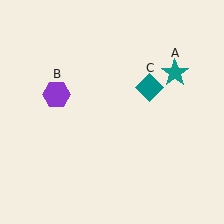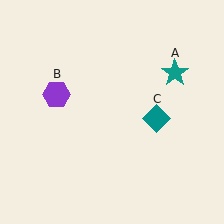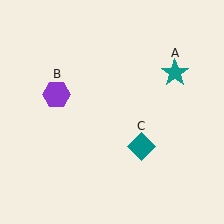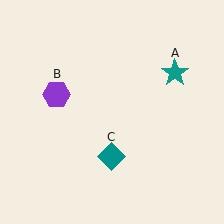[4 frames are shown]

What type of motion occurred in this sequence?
The teal diamond (object C) rotated clockwise around the center of the scene.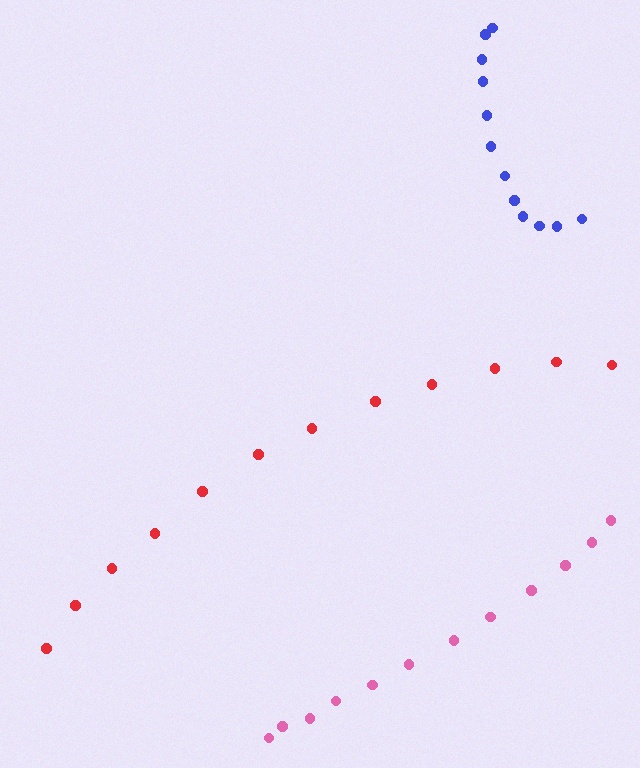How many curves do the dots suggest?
There are 3 distinct paths.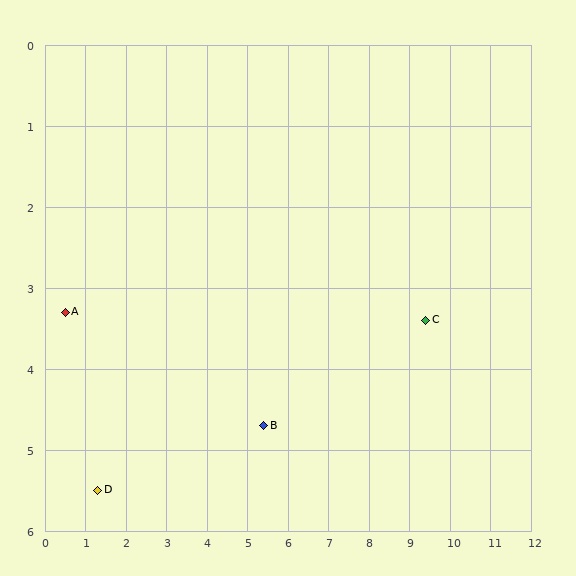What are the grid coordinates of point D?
Point D is at approximately (1.3, 5.5).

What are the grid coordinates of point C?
Point C is at approximately (9.4, 3.4).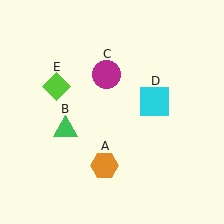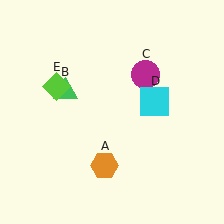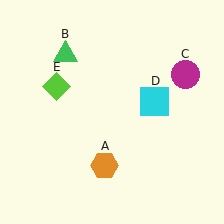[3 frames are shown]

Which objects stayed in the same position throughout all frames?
Orange hexagon (object A) and cyan square (object D) and lime diamond (object E) remained stationary.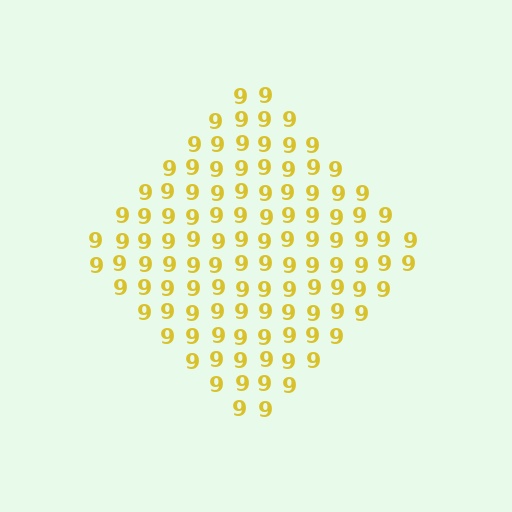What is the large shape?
The large shape is a diamond.